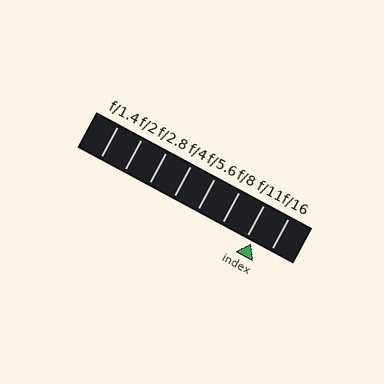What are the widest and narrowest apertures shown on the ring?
The widest aperture shown is f/1.4 and the narrowest is f/16.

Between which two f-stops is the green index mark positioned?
The index mark is between f/11 and f/16.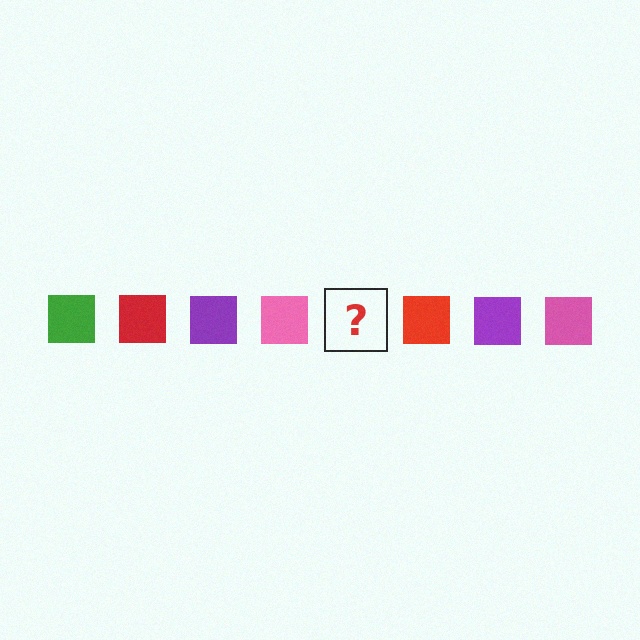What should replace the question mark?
The question mark should be replaced with a green square.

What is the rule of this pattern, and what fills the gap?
The rule is that the pattern cycles through green, red, purple, pink squares. The gap should be filled with a green square.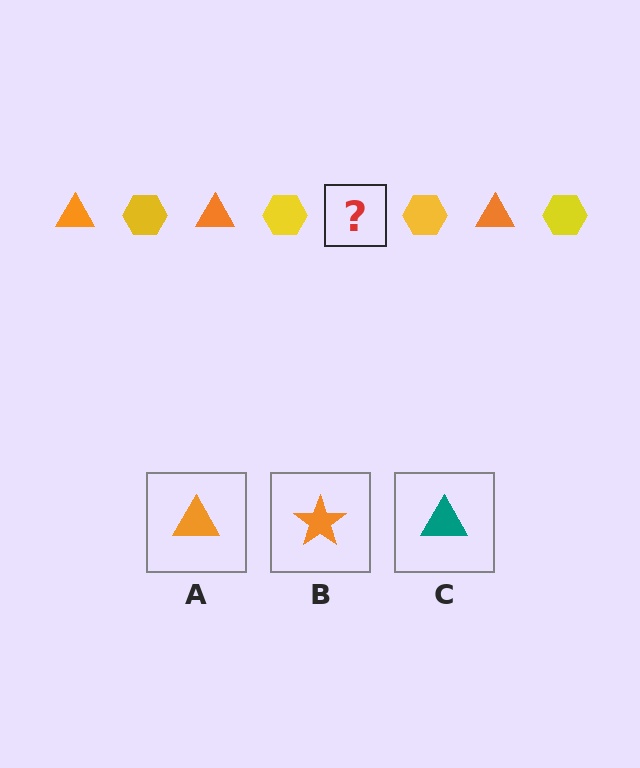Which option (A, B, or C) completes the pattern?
A.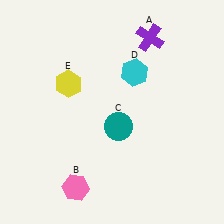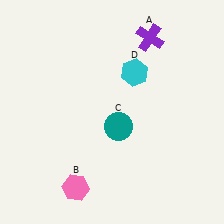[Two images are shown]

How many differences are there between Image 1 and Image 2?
There is 1 difference between the two images.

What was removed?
The yellow hexagon (E) was removed in Image 2.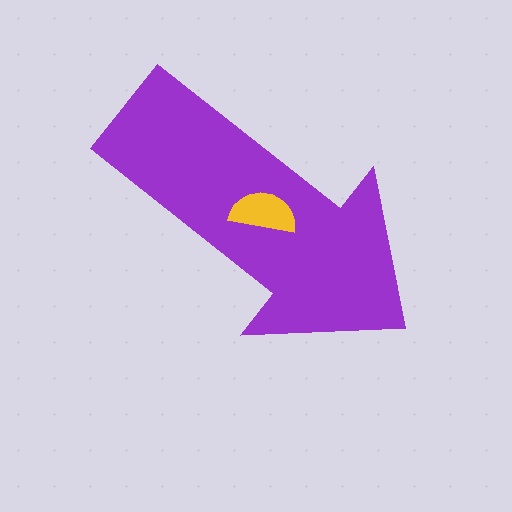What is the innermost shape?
The yellow semicircle.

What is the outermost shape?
The purple arrow.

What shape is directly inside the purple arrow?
The yellow semicircle.